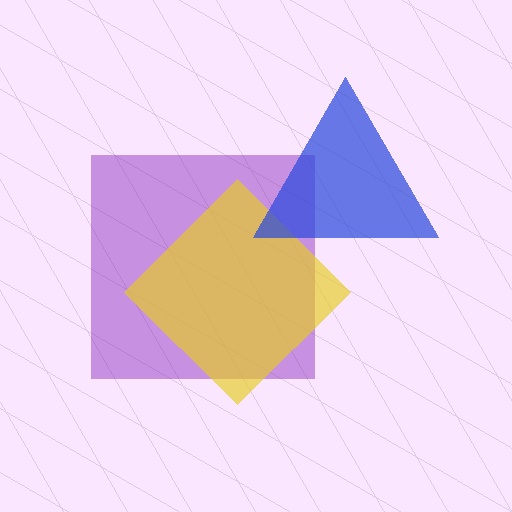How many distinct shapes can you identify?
There are 3 distinct shapes: a purple square, a yellow diamond, a blue triangle.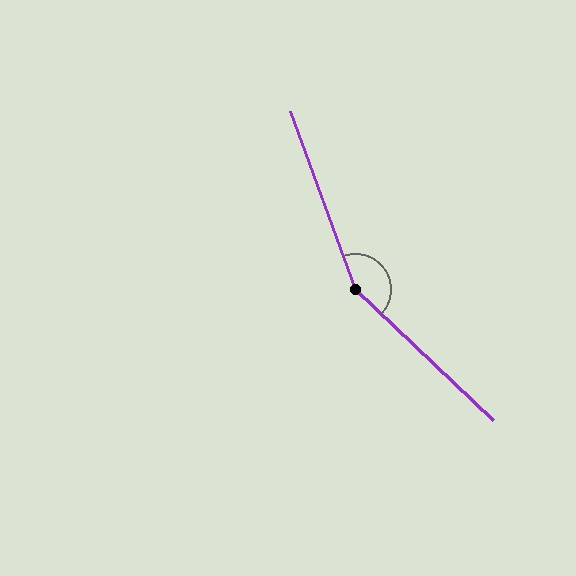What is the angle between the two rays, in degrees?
Approximately 154 degrees.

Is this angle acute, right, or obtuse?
It is obtuse.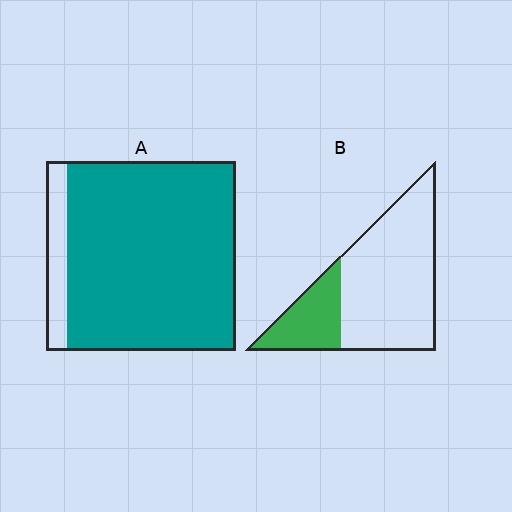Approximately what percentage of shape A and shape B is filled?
A is approximately 90% and B is approximately 25%.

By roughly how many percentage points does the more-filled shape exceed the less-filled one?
By roughly 65 percentage points (A over B).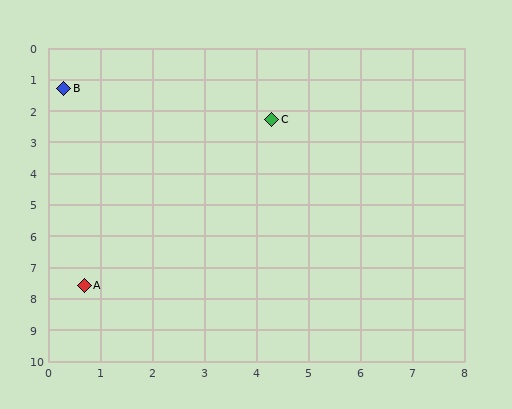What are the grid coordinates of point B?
Point B is at approximately (0.3, 1.3).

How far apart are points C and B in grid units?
Points C and B are about 4.1 grid units apart.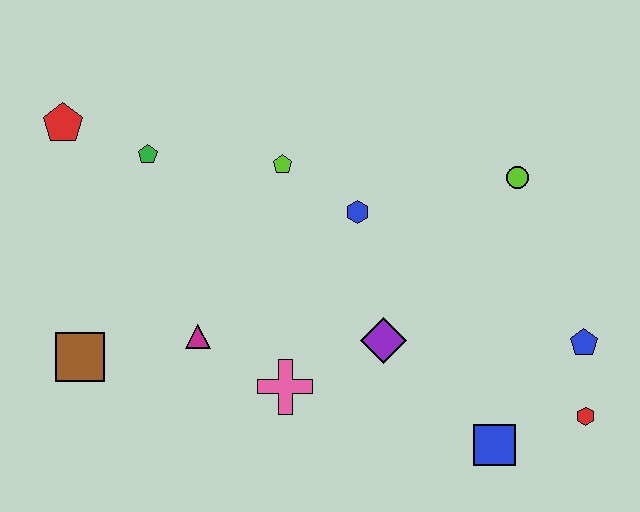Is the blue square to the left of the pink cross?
No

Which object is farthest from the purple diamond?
The red pentagon is farthest from the purple diamond.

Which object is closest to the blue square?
The red hexagon is closest to the blue square.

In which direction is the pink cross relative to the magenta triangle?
The pink cross is to the right of the magenta triangle.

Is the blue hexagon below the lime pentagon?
Yes